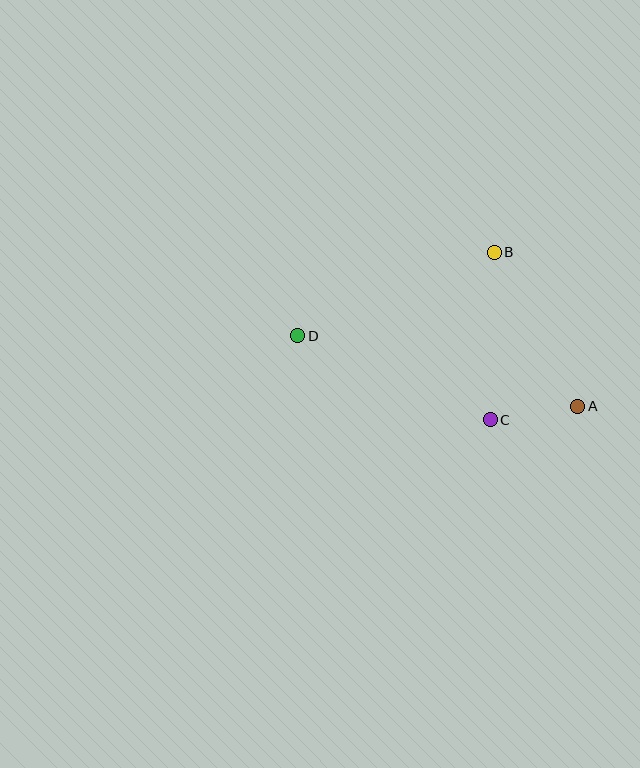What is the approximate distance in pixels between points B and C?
The distance between B and C is approximately 167 pixels.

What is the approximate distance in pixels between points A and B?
The distance between A and B is approximately 175 pixels.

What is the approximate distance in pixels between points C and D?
The distance between C and D is approximately 210 pixels.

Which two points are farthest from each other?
Points A and D are farthest from each other.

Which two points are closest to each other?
Points A and C are closest to each other.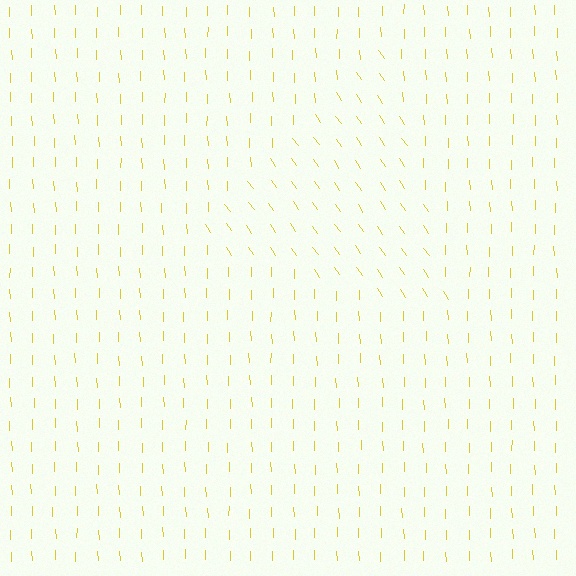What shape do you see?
I see a triangle.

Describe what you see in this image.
The image is filled with small yellow line segments. A triangle region in the image has lines oriented differently from the surrounding lines, creating a visible texture boundary.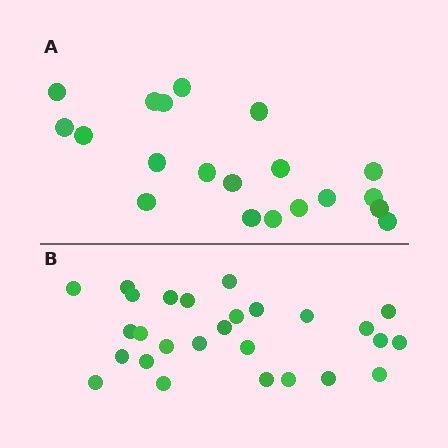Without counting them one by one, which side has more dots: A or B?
Region B (the bottom region) has more dots.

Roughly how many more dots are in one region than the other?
Region B has roughly 8 or so more dots than region A.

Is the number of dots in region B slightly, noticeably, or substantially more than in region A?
Region B has noticeably more, but not dramatically so. The ratio is roughly 1.4 to 1.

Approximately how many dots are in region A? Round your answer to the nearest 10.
About 20 dots.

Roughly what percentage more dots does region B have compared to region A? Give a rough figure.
About 35% more.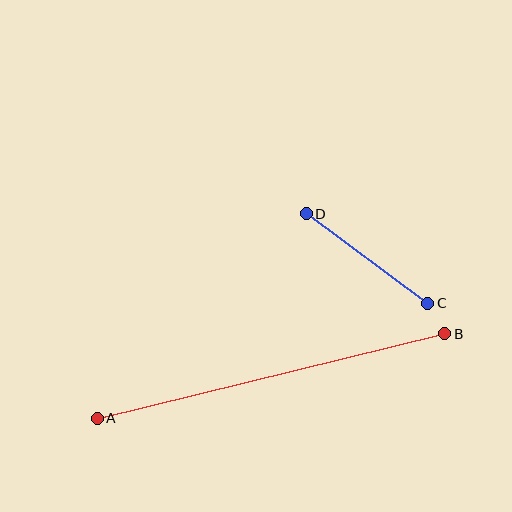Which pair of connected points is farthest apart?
Points A and B are farthest apart.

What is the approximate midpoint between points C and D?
The midpoint is at approximately (367, 258) pixels.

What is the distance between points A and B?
The distance is approximately 358 pixels.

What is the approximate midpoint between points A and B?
The midpoint is at approximately (271, 376) pixels.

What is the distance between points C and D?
The distance is approximately 151 pixels.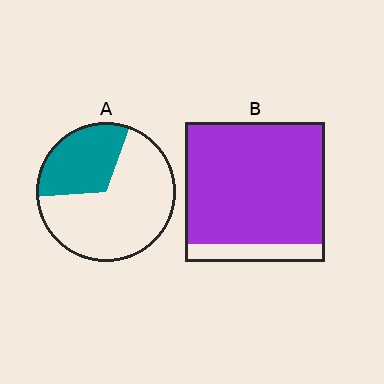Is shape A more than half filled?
No.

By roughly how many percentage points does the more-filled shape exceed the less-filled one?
By roughly 55 percentage points (B over A).